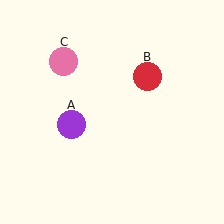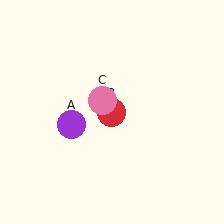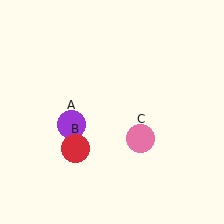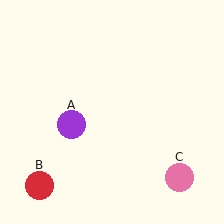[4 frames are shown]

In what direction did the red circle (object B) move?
The red circle (object B) moved down and to the left.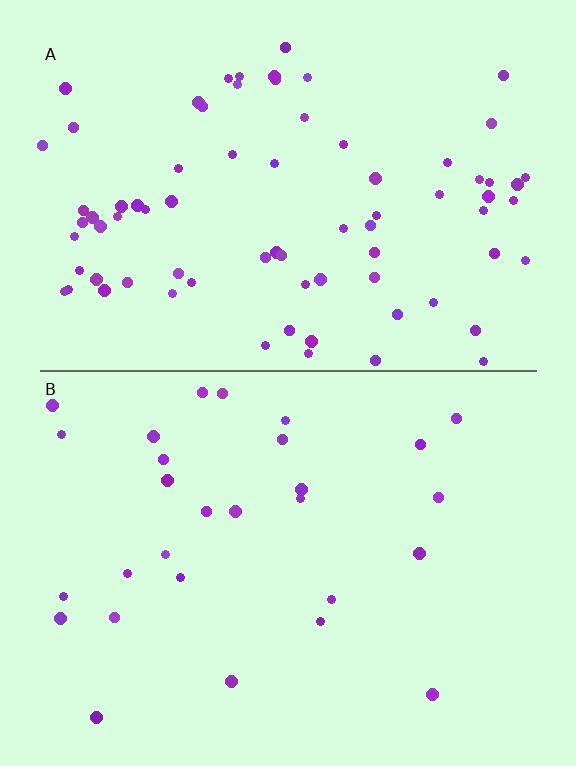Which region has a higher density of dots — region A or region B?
A (the top).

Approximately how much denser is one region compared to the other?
Approximately 2.7× — region A over region B.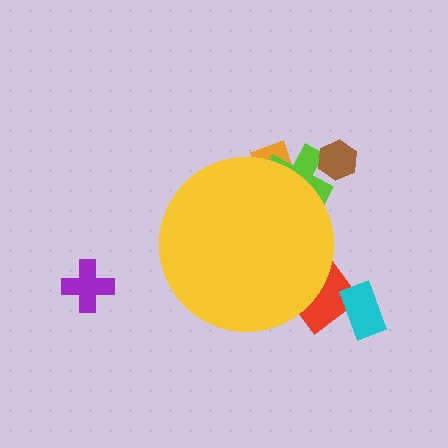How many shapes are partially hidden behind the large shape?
3 shapes are partially hidden.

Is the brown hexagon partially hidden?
No, the brown hexagon is fully visible.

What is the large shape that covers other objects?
A yellow circle.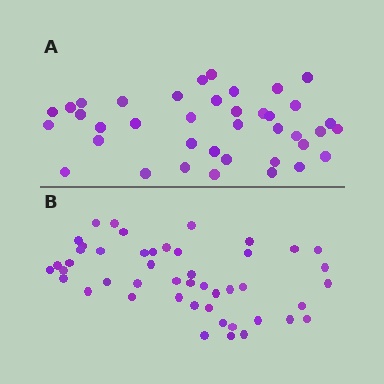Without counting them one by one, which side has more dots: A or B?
Region B (the bottom region) has more dots.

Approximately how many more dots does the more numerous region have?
Region B has roughly 8 or so more dots than region A.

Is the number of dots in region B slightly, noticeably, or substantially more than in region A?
Region B has only slightly more — the two regions are fairly close. The ratio is roughly 1.2 to 1.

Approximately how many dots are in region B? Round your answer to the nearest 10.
About 50 dots. (The exact count is 47, which rounds to 50.)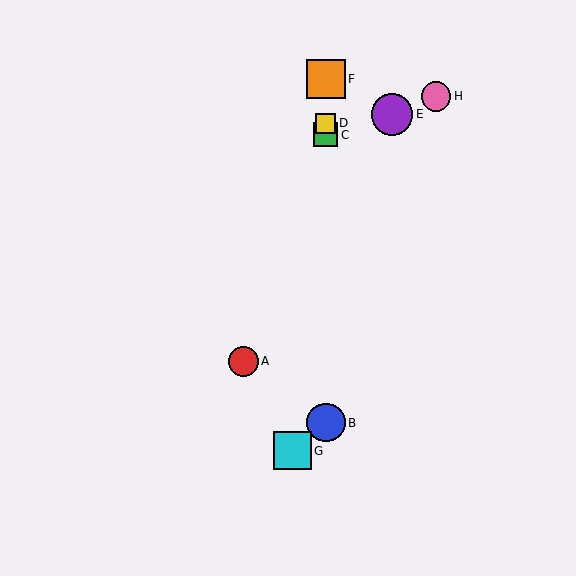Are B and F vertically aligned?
Yes, both are at x≈326.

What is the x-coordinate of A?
Object A is at x≈244.